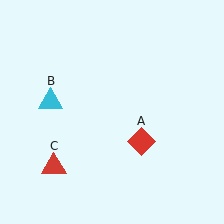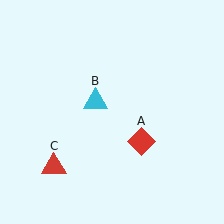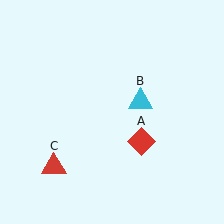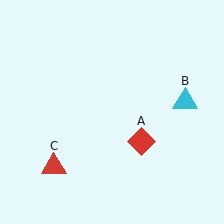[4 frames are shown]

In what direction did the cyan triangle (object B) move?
The cyan triangle (object B) moved right.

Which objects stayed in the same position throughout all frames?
Red diamond (object A) and red triangle (object C) remained stationary.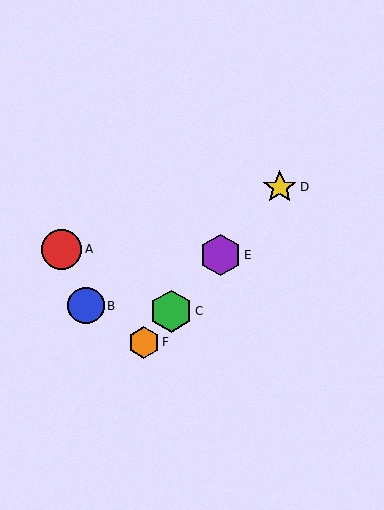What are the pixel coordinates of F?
Object F is at (144, 343).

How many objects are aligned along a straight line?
4 objects (C, D, E, F) are aligned along a straight line.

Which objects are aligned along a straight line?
Objects C, D, E, F are aligned along a straight line.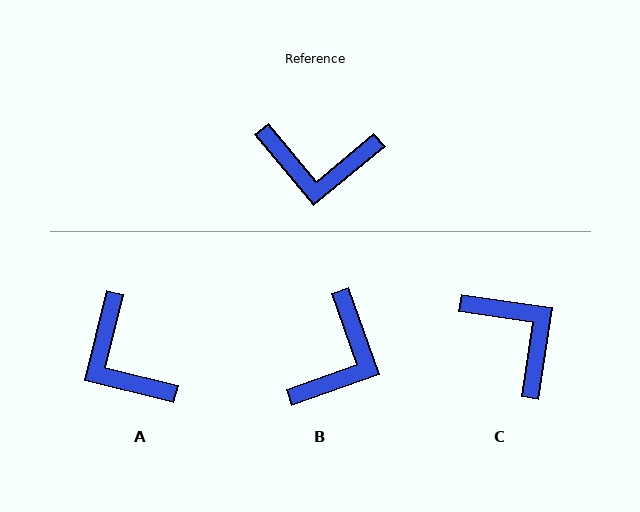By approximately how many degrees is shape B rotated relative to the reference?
Approximately 70 degrees counter-clockwise.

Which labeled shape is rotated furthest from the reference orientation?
C, about 132 degrees away.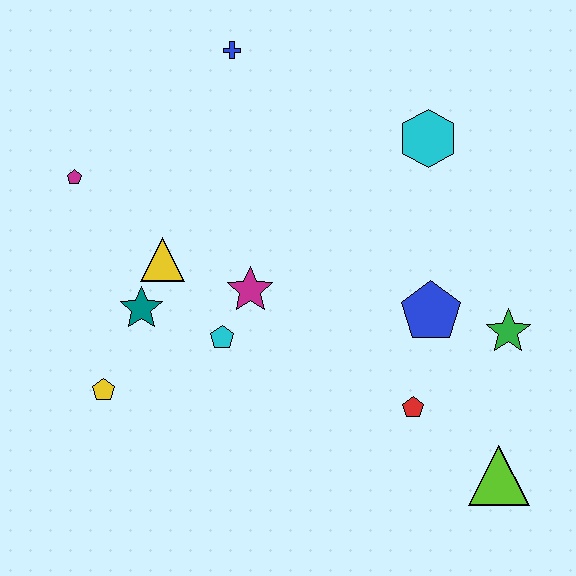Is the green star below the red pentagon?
No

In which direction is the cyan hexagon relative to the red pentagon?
The cyan hexagon is above the red pentagon.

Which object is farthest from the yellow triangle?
The lime triangle is farthest from the yellow triangle.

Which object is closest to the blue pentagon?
The green star is closest to the blue pentagon.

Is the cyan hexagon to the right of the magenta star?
Yes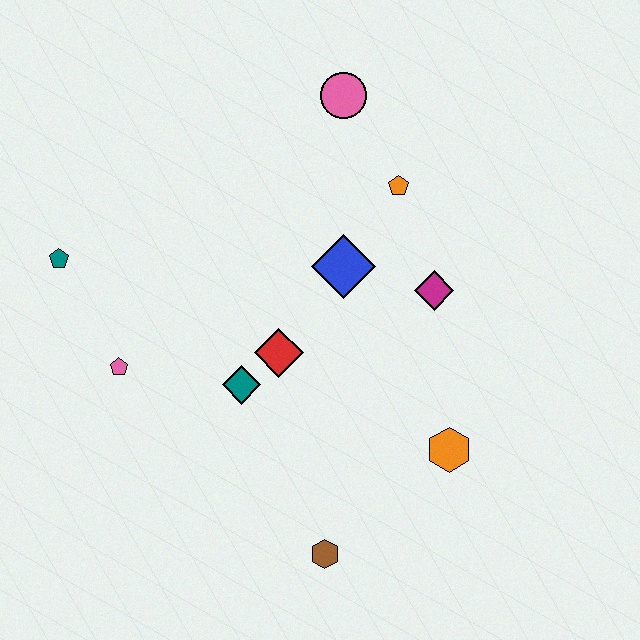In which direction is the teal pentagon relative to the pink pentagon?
The teal pentagon is above the pink pentagon.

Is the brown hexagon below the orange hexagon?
Yes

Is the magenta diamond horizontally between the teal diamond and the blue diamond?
No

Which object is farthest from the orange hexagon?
The teal pentagon is farthest from the orange hexagon.